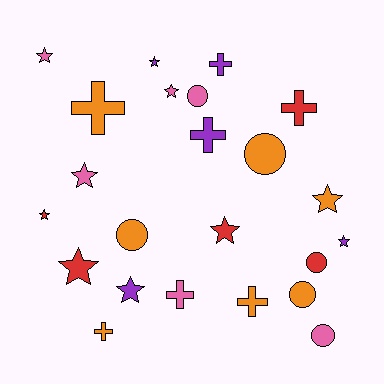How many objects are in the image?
There are 23 objects.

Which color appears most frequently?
Orange, with 7 objects.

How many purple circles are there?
There are no purple circles.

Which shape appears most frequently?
Star, with 10 objects.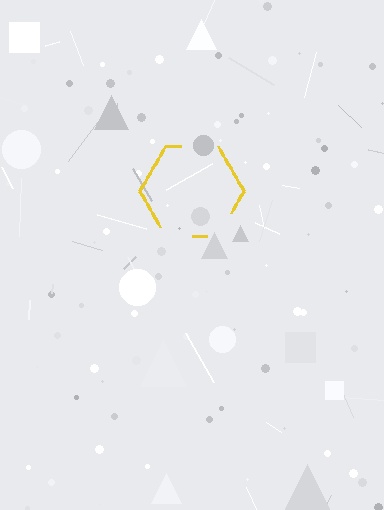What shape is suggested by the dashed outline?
The dashed outline suggests a hexagon.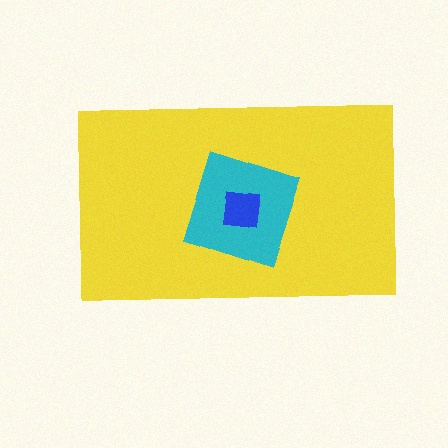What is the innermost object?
The blue square.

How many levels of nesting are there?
3.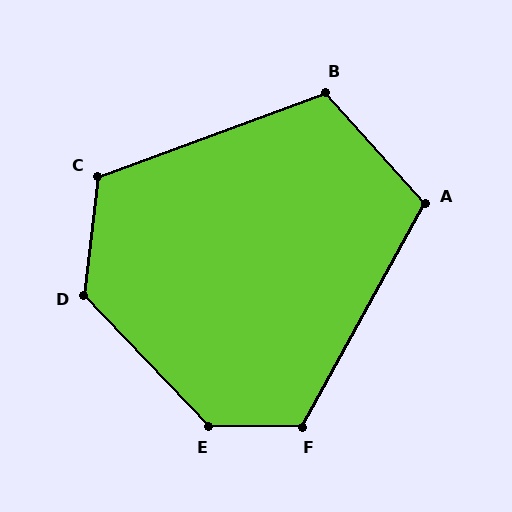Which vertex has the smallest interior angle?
A, at approximately 109 degrees.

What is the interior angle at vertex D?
Approximately 129 degrees (obtuse).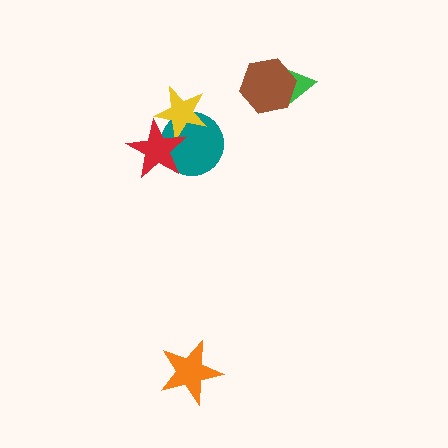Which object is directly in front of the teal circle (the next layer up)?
The yellow star is directly in front of the teal circle.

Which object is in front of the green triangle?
The brown hexagon is in front of the green triangle.